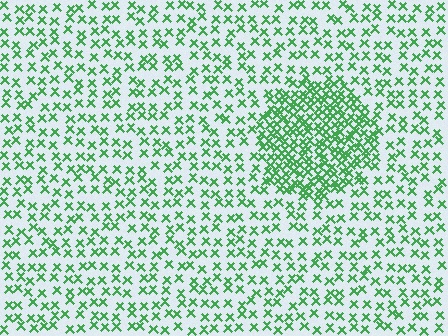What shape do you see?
I see a circle.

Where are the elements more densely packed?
The elements are more densely packed inside the circle boundary.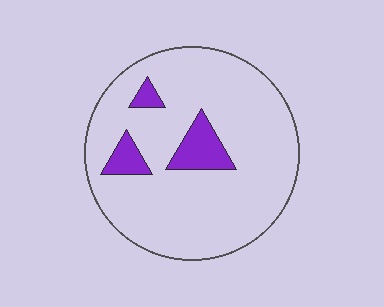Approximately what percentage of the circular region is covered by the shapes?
Approximately 10%.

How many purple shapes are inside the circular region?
3.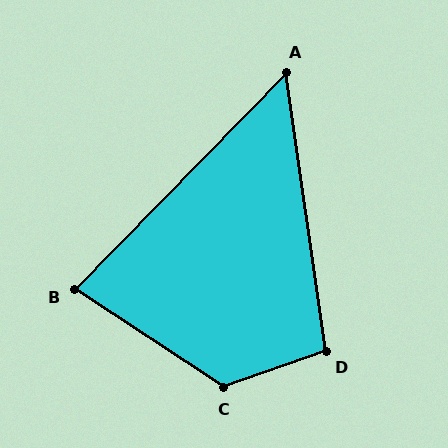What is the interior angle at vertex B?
Approximately 79 degrees (acute).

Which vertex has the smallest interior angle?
A, at approximately 53 degrees.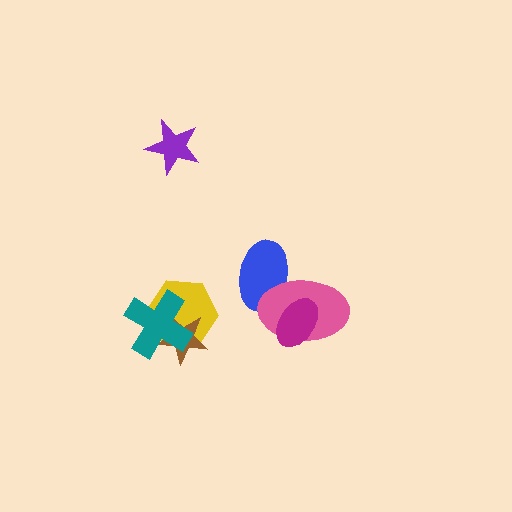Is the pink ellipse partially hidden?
Yes, it is partially covered by another shape.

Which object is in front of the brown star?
The teal cross is in front of the brown star.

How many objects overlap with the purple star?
0 objects overlap with the purple star.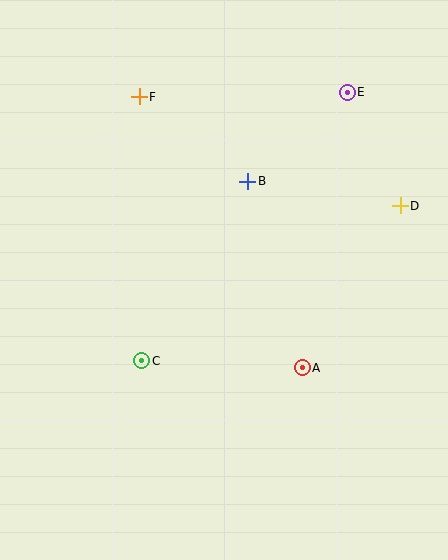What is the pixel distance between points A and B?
The distance between A and B is 194 pixels.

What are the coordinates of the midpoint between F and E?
The midpoint between F and E is at (243, 94).